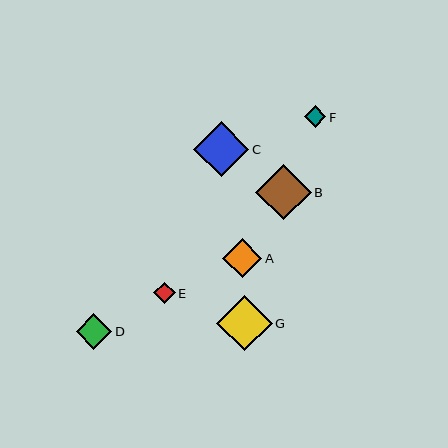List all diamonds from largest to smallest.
From largest to smallest: G, B, C, A, D, F, E.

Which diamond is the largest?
Diamond G is the largest with a size of approximately 56 pixels.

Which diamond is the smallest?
Diamond E is the smallest with a size of approximately 22 pixels.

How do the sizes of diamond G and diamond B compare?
Diamond G and diamond B are approximately the same size.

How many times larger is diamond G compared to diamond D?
Diamond G is approximately 1.6 times the size of diamond D.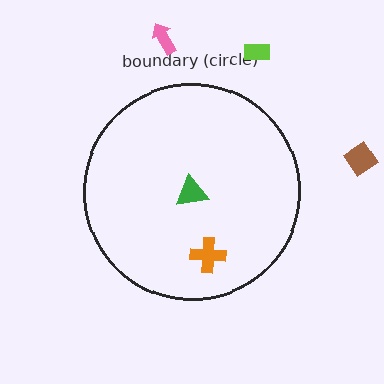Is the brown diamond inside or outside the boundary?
Outside.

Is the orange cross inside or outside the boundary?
Inside.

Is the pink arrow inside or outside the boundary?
Outside.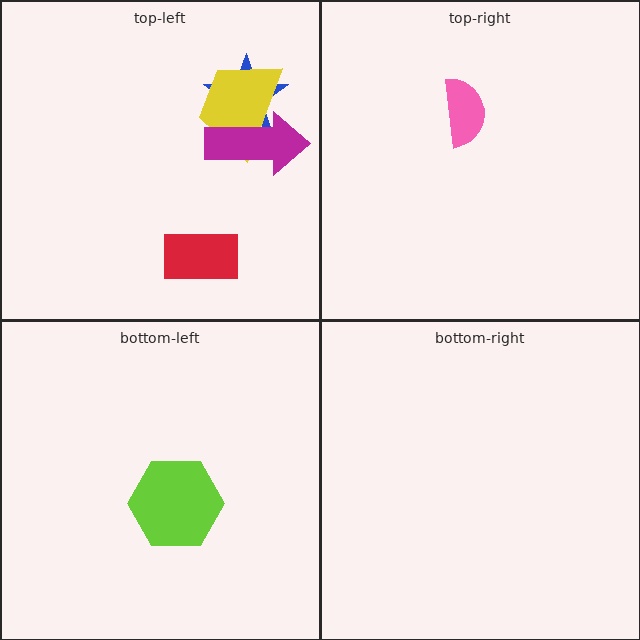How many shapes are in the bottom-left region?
1.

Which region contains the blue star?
The top-left region.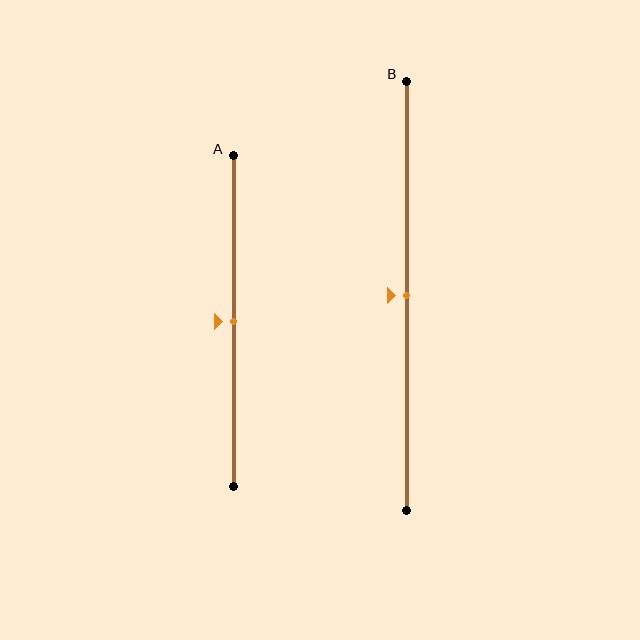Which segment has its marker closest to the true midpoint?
Segment A has its marker closest to the true midpoint.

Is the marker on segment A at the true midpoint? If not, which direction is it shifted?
Yes, the marker on segment A is at the true midpoint.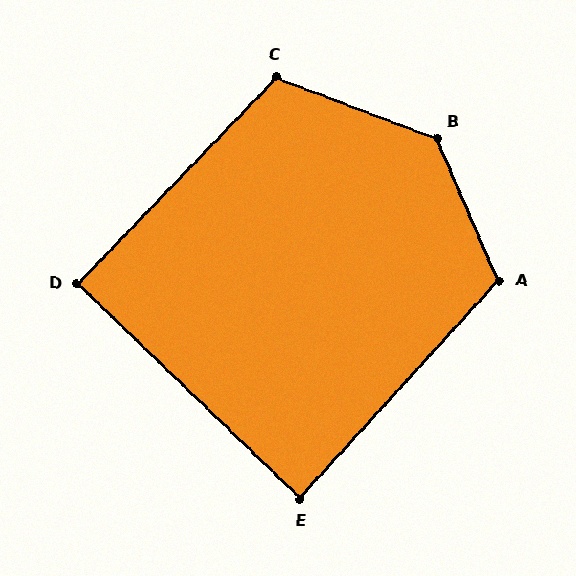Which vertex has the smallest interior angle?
E, at approximately 89 degrees.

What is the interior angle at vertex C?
Approximately 113 degrees (obtuse).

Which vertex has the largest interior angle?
B, at approximately 134 degrees.